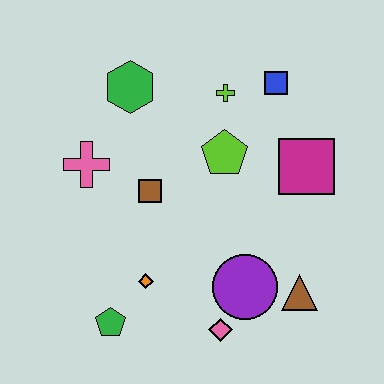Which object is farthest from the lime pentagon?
The green pentagon is farthest from the lime pentagon.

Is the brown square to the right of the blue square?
No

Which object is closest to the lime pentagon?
The lime cross is closest to the lime pentagon.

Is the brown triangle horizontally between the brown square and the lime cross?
No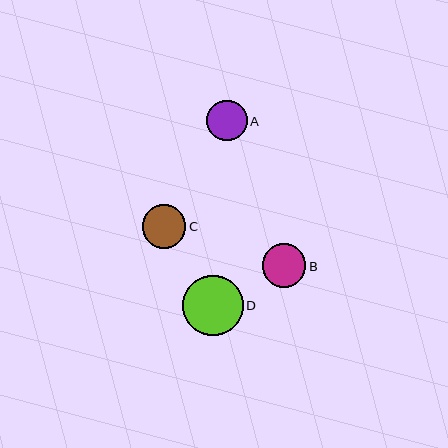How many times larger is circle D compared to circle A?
Circle D is approximately 1.5 times the size of circle A.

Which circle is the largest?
Circle D is the largest with a size of approximately 60 pixels.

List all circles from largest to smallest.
From largest to smallest: D, B, C, A.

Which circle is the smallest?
Circle A is the smallest with a size of approximately 41 pixels.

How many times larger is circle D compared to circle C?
Circle D is approximately 1.4 times the size of circle C.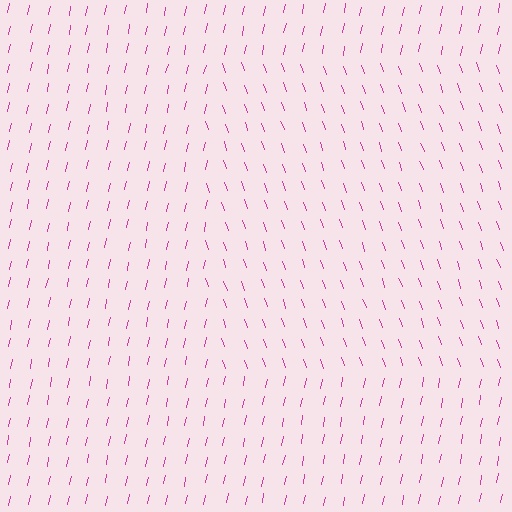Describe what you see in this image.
The image is filled with small magenta line segments. A rectangle region in the image has lines oriented differently from the surrounding lines, creating a visible texture boundary.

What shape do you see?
I see a rectangle.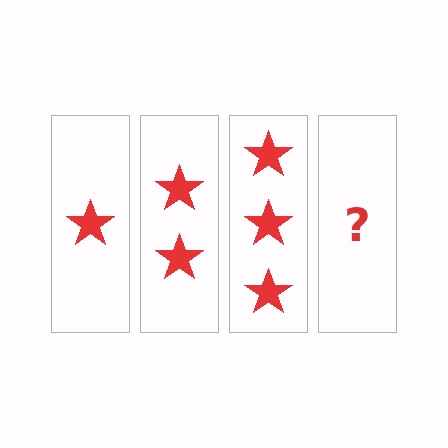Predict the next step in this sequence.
The next step is 4 stars.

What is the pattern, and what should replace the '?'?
The pattern is that each step adds one more star. The '?' should be 4 stars.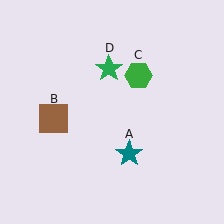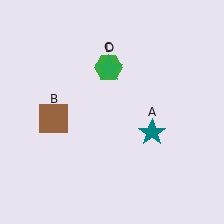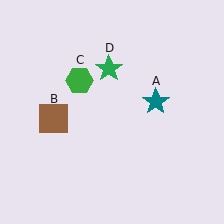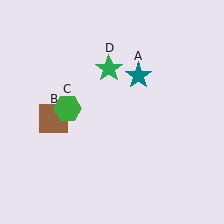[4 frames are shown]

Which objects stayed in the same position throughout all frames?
Brown square (object B) and green star (object D) remained stationary.